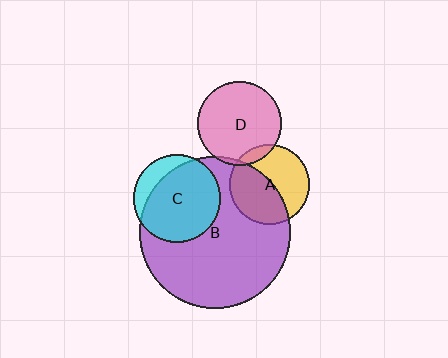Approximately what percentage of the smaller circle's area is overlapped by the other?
Approximately 80%.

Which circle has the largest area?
Circle B (purple).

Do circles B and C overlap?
Yes.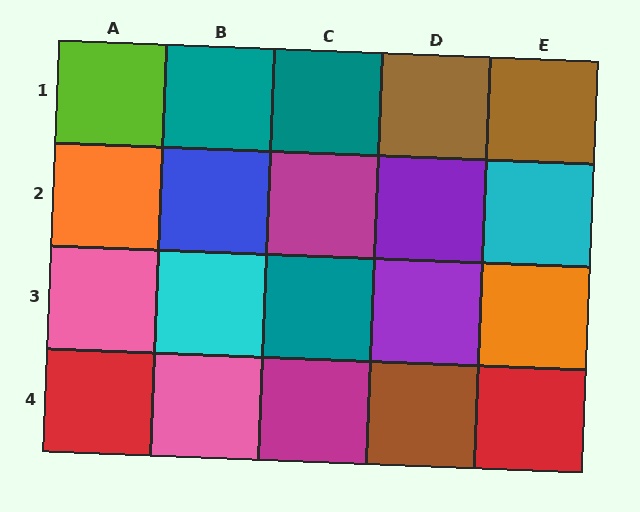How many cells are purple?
2 cells are purple.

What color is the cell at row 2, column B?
Blue.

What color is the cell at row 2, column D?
Purple.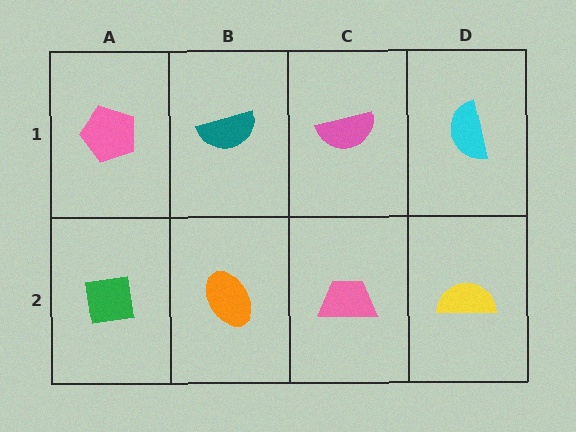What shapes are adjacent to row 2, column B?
A teal semicircle (row 1, column B), a green square (row 2, column A), a pink trapezoid (row 2, column C).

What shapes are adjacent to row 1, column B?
An orange ellipse (row 2, column B), a pink pentagon (row 1, column A), a pink semicircle (row 1, column C).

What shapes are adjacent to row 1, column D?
A yellow semicircle (row 2, column D), a pink semicircle (row 1, column C).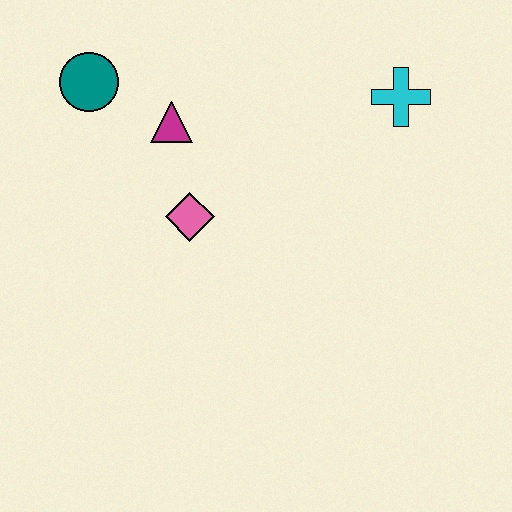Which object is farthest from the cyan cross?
The teal circle is farthest from the cyan cross.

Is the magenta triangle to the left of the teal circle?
No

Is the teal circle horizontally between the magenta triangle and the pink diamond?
No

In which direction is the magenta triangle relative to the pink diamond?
The magenta triangle is above the pink diamond.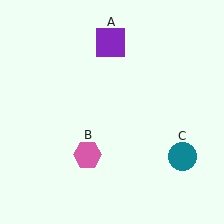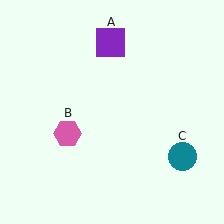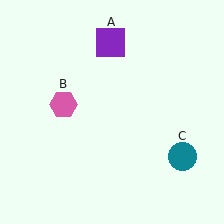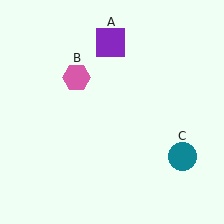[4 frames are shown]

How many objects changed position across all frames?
1 object changed position: pink hexagon (object B).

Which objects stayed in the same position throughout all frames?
Purple square (object A) and teal circle (object C) remained stationary.